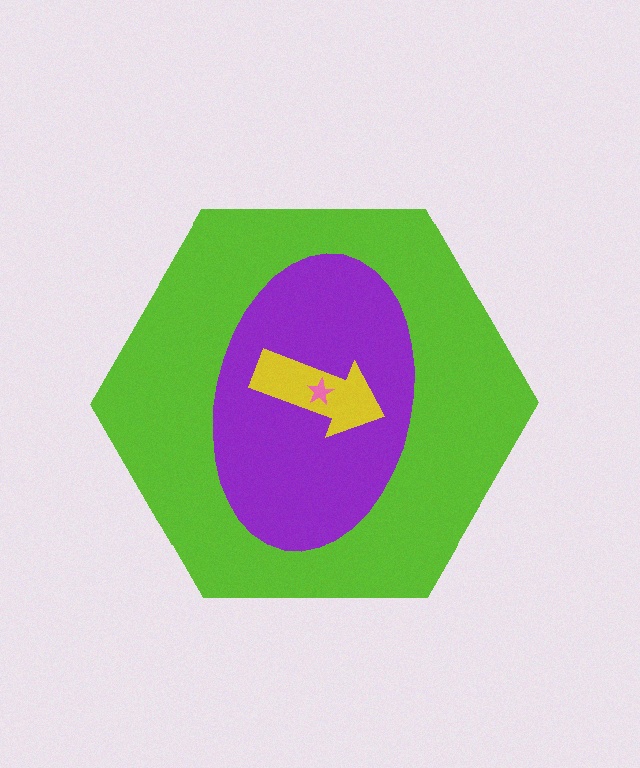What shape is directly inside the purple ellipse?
The yellow arrow.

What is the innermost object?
The pink star.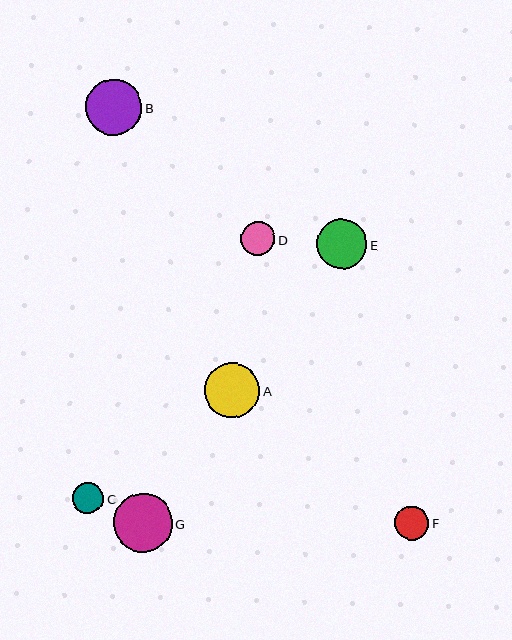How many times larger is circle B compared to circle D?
Circle B is approximately 1.6 times the size of circle D.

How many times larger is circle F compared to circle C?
Circle F is approximately 1.1 times the size of circle C.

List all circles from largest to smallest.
From largest to smallest: G, B, A, E, F, D, C.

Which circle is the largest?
Circle G is the largest with a size of approximately 59 pixels.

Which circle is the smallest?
Circle C is the smallest with a size of approximately 31 pixels.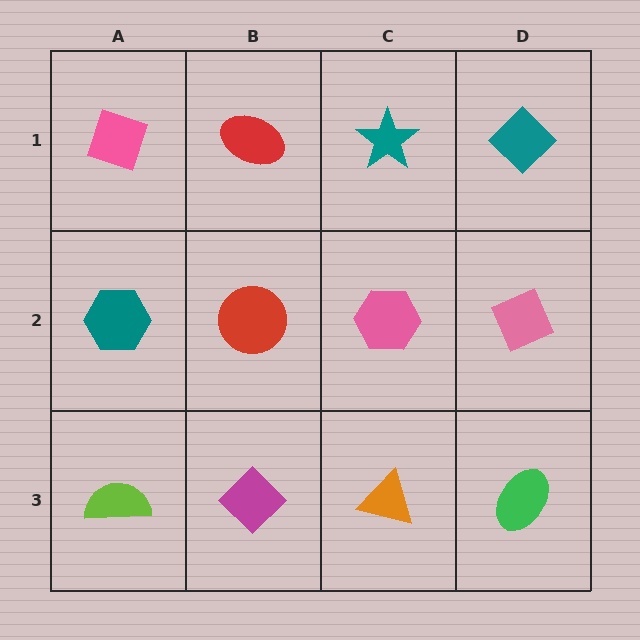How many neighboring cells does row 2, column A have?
3.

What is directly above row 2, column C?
A teal star.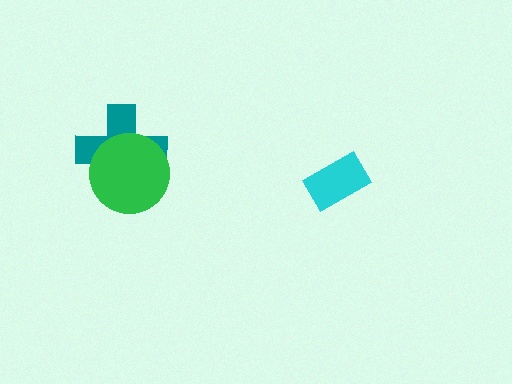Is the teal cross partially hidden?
Yes, it is partially covered by another shape.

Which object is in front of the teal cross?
The green circle is in front of the teal cross.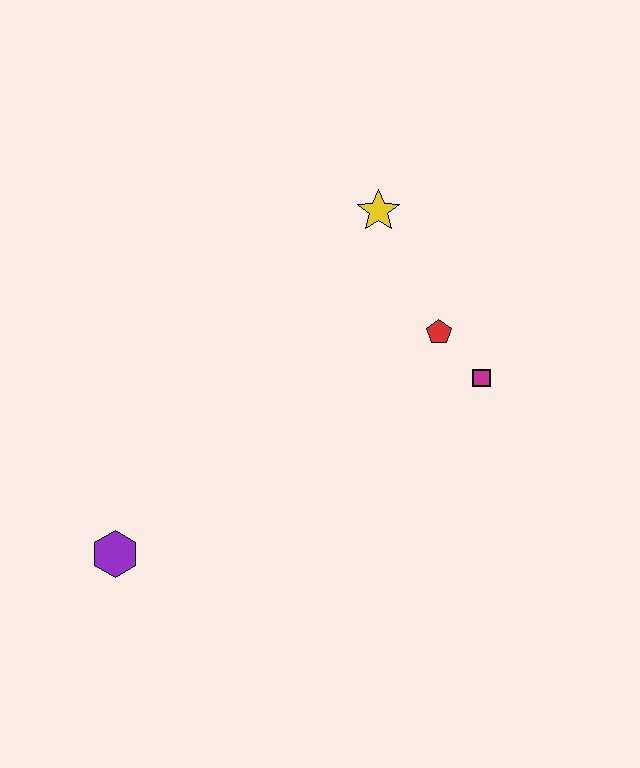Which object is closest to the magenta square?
The red pentagon is closest to the magenta square.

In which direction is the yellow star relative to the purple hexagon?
The yellow star is above the purple hexagon.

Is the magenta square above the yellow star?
No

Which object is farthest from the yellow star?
The purple hexagon is farthest from the yellow star.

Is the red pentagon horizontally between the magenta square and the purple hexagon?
Yes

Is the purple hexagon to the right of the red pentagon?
No